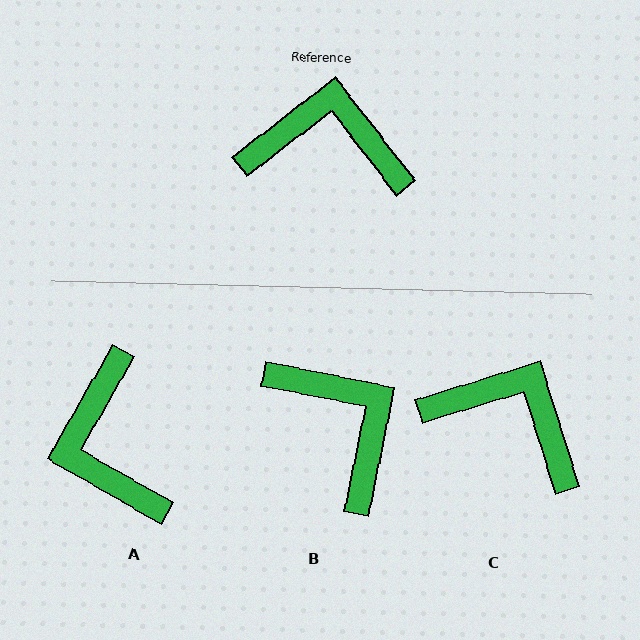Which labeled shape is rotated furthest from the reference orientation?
A, about 113 degrees away.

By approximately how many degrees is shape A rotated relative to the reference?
Approximately 113 degrees counter-clockwise.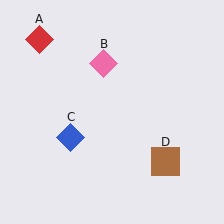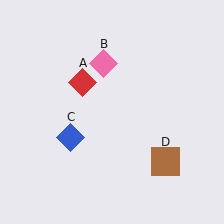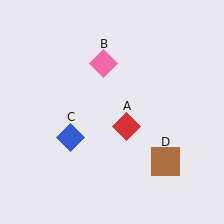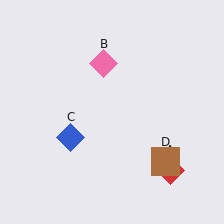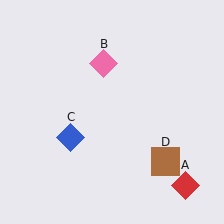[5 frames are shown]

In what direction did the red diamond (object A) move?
The red diamond (object A) moved down and to the right.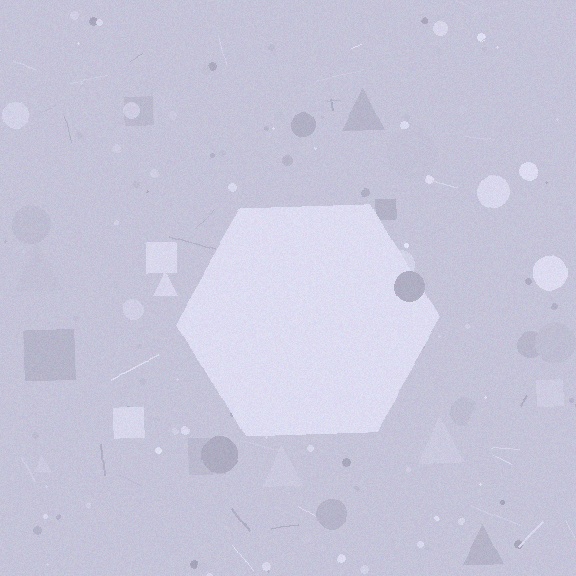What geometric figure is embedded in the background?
A hexagon is embedded in the background.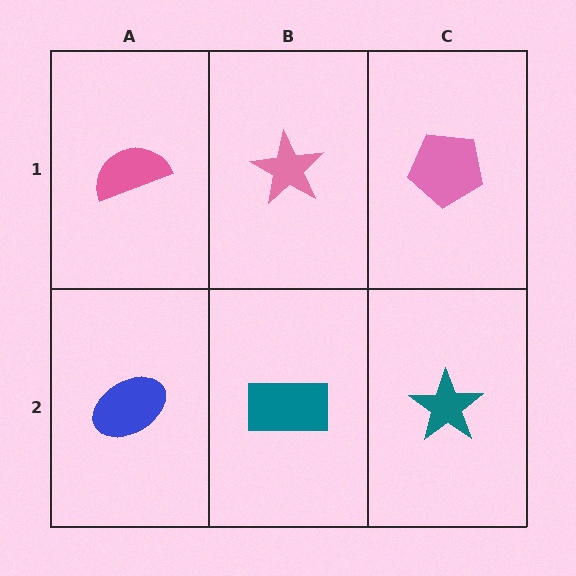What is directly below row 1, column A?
A blue ellipse.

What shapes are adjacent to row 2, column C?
A pink pentagon (row 1, column C), a teal rectangle (row 2, column B).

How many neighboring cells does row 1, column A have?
2.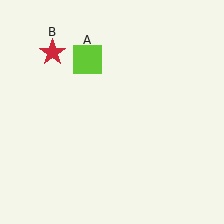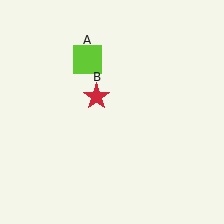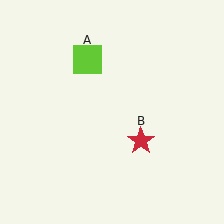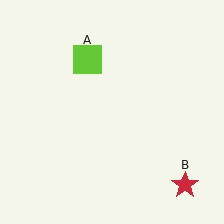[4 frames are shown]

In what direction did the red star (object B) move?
The red star (object B) moved down and to the right.